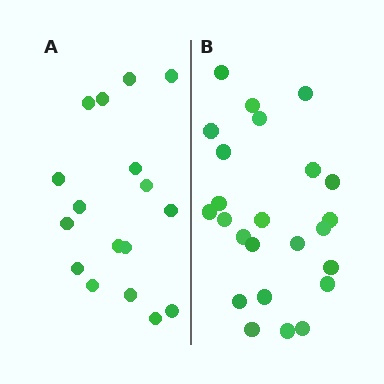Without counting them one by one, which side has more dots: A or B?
Region B (the right region) has more dots.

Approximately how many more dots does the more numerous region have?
Region B has roughly 8 or so more dots than region A.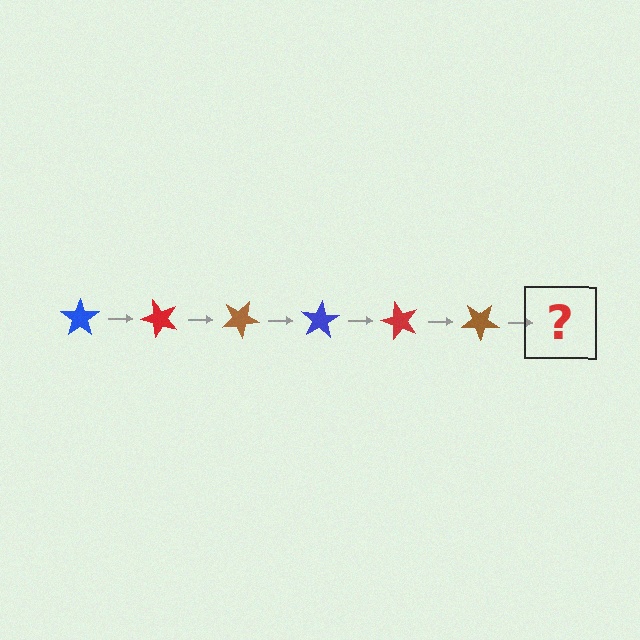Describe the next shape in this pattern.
It should be a blue star, rotated 300 degrees from the start.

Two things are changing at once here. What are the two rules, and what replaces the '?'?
The two rules are that it rotates 50 degrees each step and the color cycles through blue, red, and brown. The '?' should be a blue star, rotated 300 degrees from the start.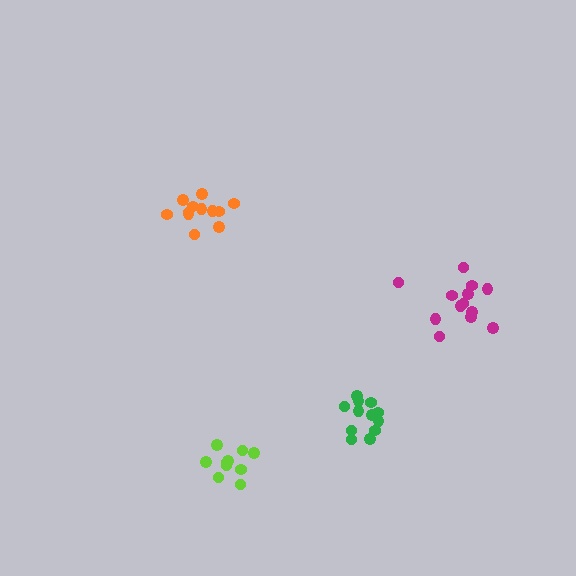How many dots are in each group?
Group 1: 10 dots, Group 2: 12 dots, Group 3: 12 dots, Group 4: 14 dots (48 total).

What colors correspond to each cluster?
The clusters are colored: lime, green, orange, magenta.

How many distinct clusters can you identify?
There are 4 distinct clusters.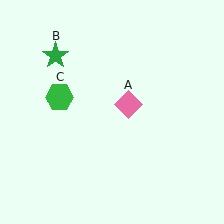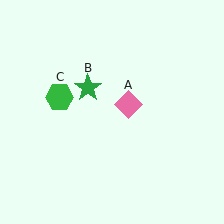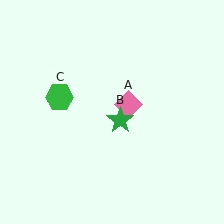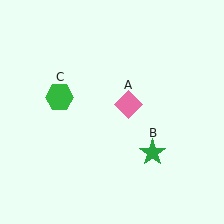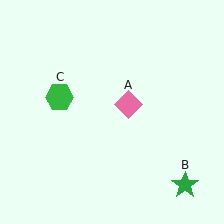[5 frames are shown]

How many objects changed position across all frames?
1 object changed position: green star (object B).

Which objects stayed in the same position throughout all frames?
Pink diamond (object A) and green hexagon (object C) remained stationary.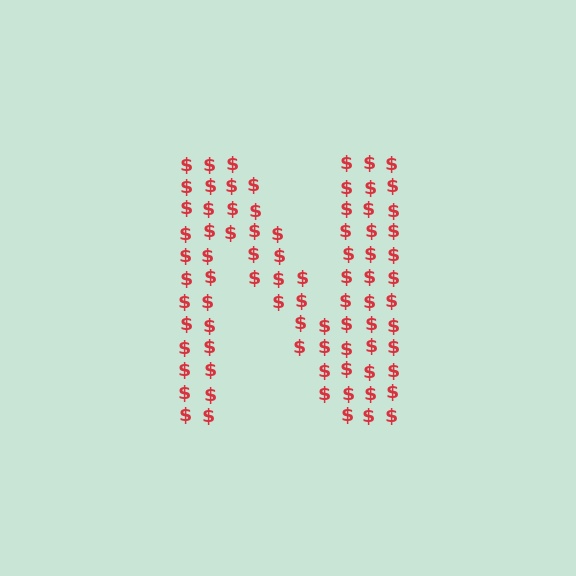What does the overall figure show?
The overall figure shows the letter N.